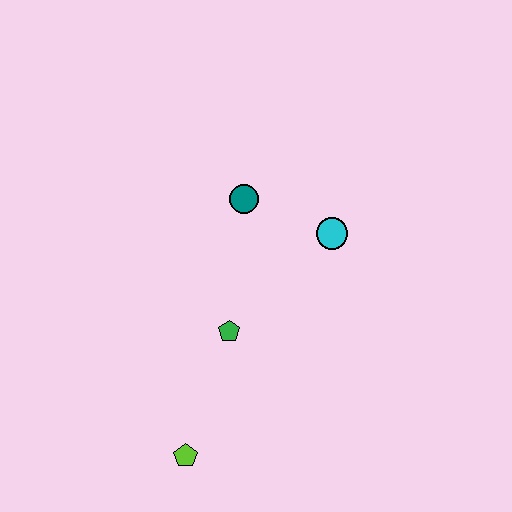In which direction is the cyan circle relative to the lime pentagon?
The cyan circle is above the lime pentagon.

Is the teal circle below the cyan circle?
No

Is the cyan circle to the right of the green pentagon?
Yes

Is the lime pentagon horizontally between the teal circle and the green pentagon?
No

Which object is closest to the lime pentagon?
The green pentagon is closest to the lime pentagon.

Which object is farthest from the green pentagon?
The cyan circle is farthest from the green pentagon.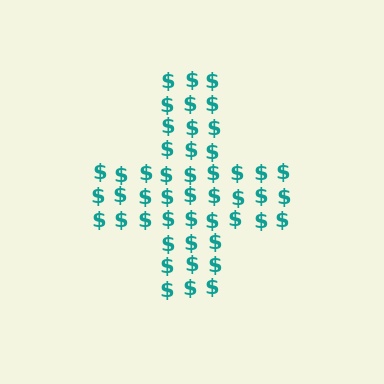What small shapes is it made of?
It is made of small dollar signs.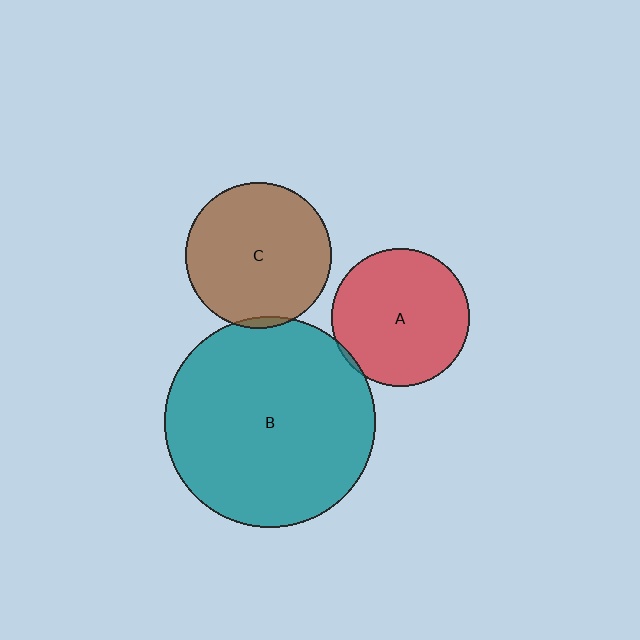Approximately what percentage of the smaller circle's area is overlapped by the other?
Approximately 5%.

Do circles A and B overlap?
Yes.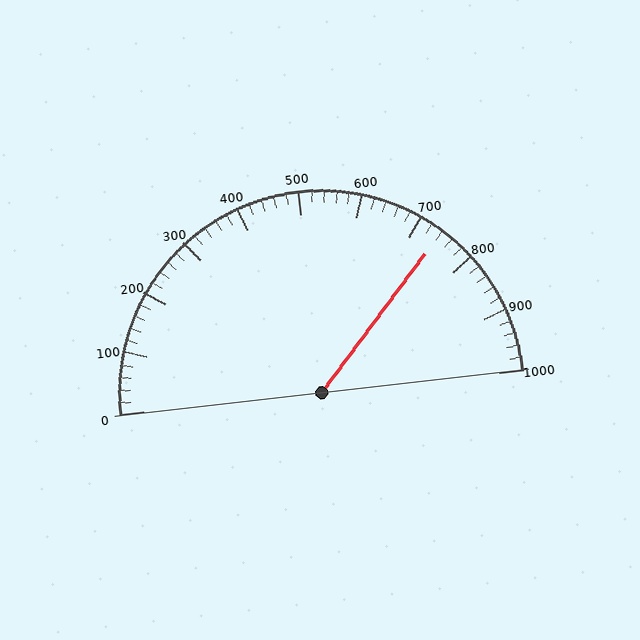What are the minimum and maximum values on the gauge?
The gauge ranges from 0 to 1000.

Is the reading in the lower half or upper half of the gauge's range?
The reading is in the upper half of the range (0 to 1000).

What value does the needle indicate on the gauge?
The needle indicates approximately 740.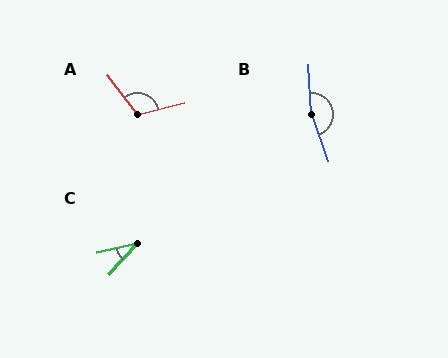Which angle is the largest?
B, at approximately 164 degrees.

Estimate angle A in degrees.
Approximately 113 degrees.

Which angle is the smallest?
C, at approximately 35 degrees.